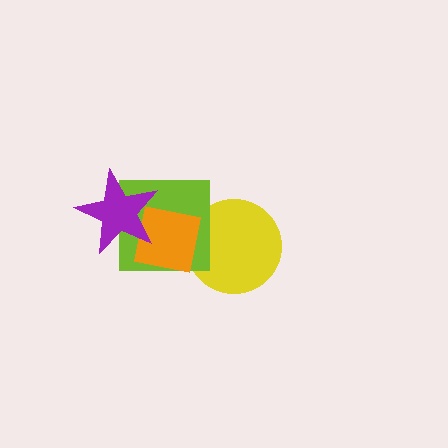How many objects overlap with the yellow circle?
2 objects overlap with the yellow circle.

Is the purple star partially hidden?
No, no other shape covers it.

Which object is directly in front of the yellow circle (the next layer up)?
The lime square is directly in front of the yellow circle.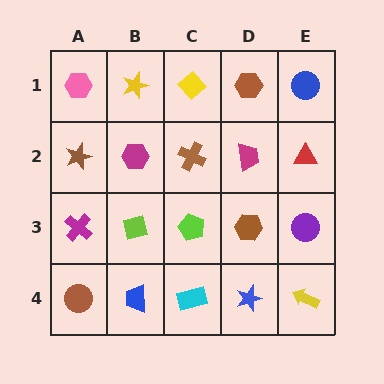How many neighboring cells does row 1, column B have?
3.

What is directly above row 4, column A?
A magenta cross.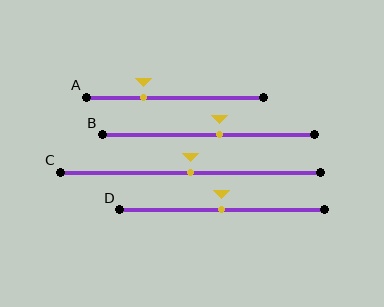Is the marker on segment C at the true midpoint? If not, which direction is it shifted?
Yes, the marker on segment C is at the true midpoint.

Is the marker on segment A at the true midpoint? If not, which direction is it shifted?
No, the marker on segment A is shifted to the left by about 18% of the segment length.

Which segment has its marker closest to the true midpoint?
Segment C has its marker closest to the true midpoint.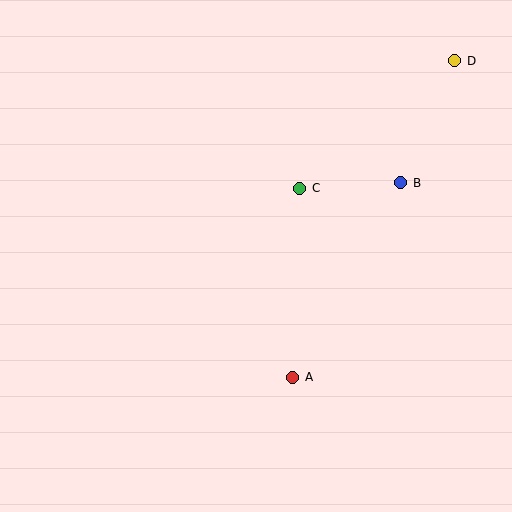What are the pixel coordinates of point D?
Point D is at (455, 61).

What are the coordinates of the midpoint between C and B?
The midpoint between C and B is at (350, 185).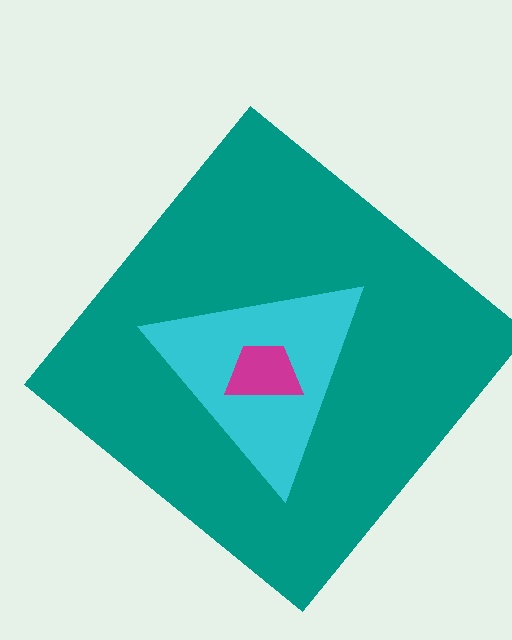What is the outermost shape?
The teal diamond.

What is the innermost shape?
The magenta trapezoid.